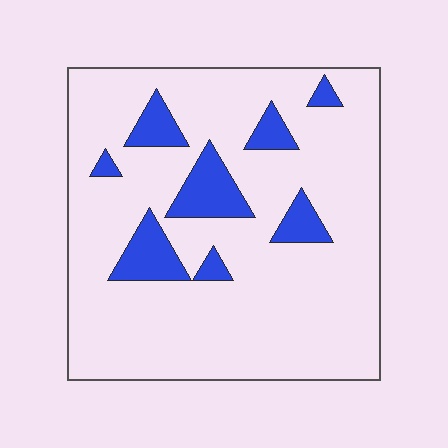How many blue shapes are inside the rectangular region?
8.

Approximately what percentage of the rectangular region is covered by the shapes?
Approximately 15%.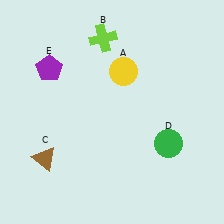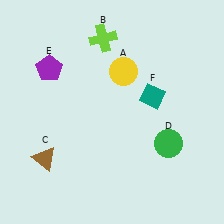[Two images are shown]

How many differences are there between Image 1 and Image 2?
There is 1 difference between the two images.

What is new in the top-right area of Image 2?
A teal diamond (F) was added in the top-right area of Image 2.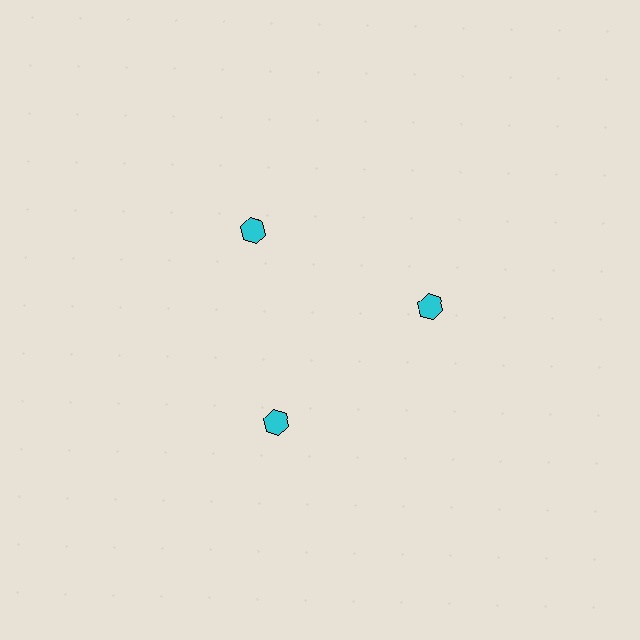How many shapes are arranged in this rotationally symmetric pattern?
There are 3 shapes, arranged in 3 groups of 1.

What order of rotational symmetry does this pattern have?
This pattern has 3-fold rotational symmetry.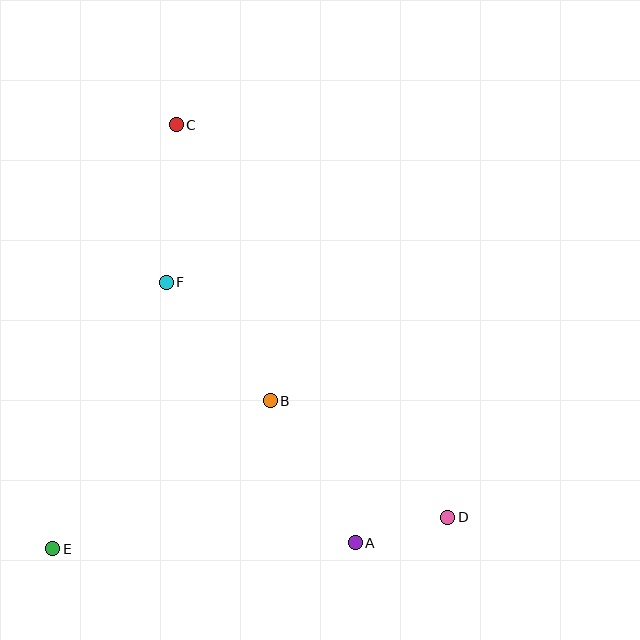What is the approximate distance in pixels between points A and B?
The distance between A and B is approximately 166 pixels.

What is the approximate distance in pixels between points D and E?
The distance between D and E is approximately 396 pixels.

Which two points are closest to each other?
Points A and D are closest to each other.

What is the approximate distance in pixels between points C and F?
The distance between C and F is approximately 158 pixels.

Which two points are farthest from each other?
Points C and D are farthest from each other.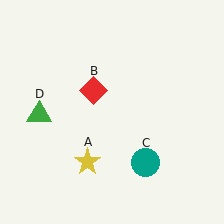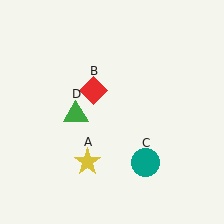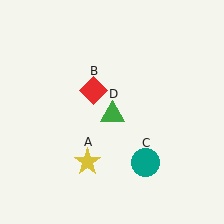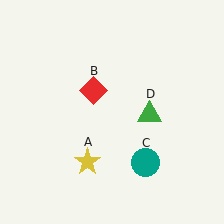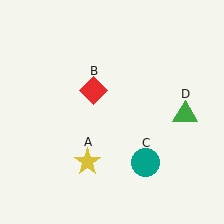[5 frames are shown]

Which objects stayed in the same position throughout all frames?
Yellow star (object A) and red diamond (object B) and teal circle (object C) remained stationary.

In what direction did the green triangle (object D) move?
The green triangle (object D) moved right.